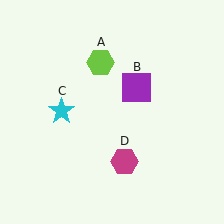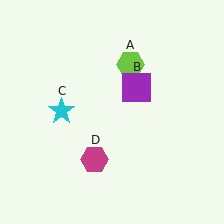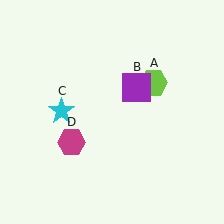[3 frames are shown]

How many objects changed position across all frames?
2 objects changed position: lime hexagon (object A), magenta hexagon (object D).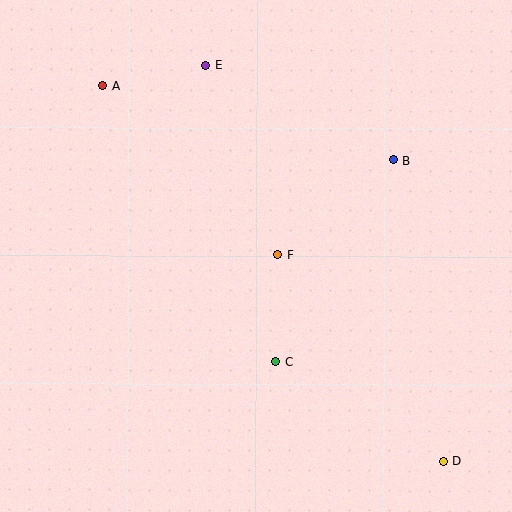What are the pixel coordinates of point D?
Point D is at (443, 461).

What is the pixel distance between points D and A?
The distance between D and A is 507 pixels.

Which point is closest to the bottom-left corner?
Point C is closest to the bottom-left corner.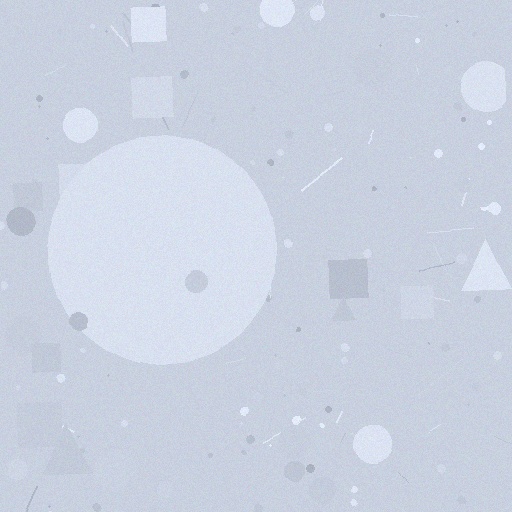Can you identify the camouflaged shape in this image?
The camouflaged shape is a circle.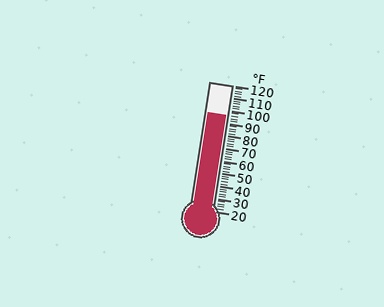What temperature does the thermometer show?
The thermometer shows approximately 96°F.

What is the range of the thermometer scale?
The thermometer scale ranges from 20°F to 120°F.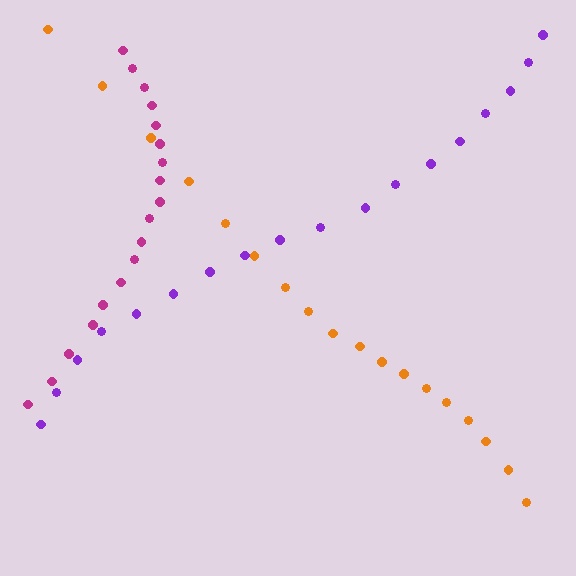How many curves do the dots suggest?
There are 3 distinct paths.